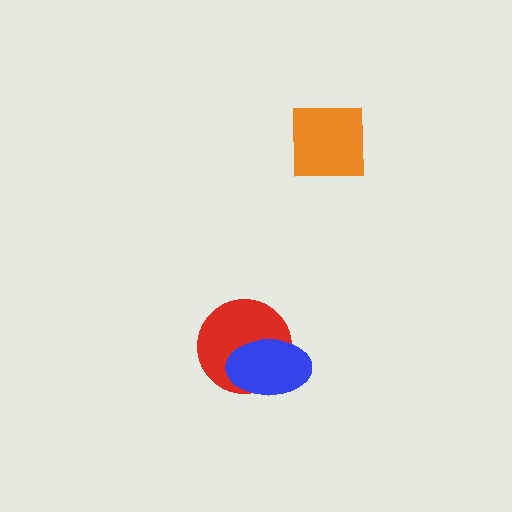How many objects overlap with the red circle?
1 object overlaps with the red circle.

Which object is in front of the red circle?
The blue ellipse is in front of the red circle.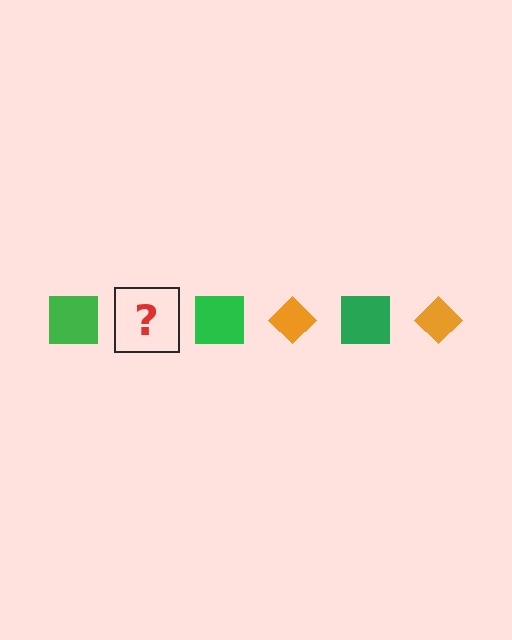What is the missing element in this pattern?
The missing element is an orange diamond.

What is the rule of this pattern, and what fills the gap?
The rule is that the pattern alternates between green square and orange diamond. The gap should be filled with an orange diamond.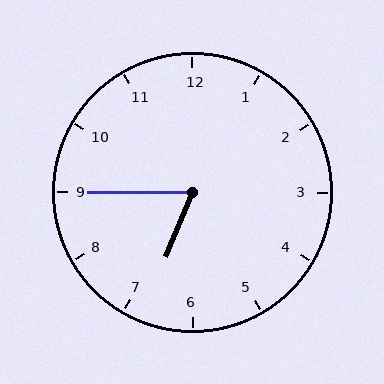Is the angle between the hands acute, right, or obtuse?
It is acute.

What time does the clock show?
6:45.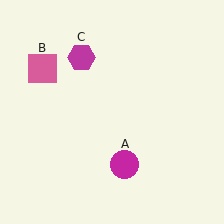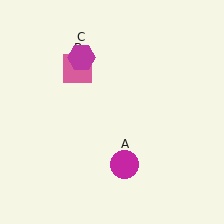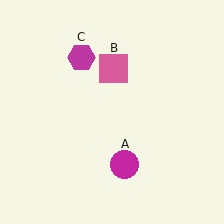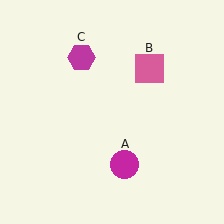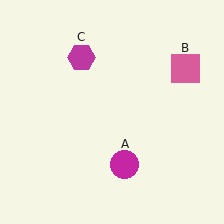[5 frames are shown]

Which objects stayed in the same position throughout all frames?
Magenta circle (object A) and magenta hexagon (object C) remained stationary.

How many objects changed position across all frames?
1 object changed position: pink square (object B).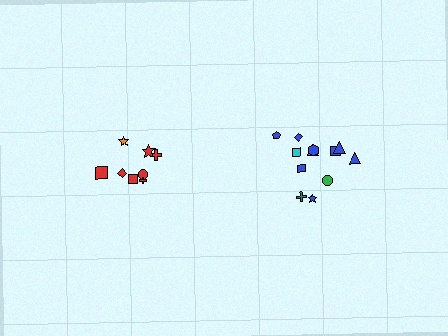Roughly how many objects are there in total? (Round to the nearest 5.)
Roughly 20 objects in total.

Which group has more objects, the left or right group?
The right group.